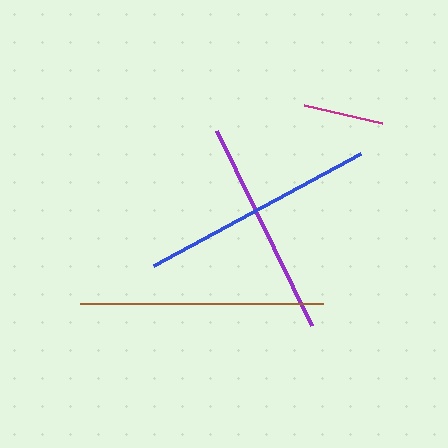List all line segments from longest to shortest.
From longest to shortest: brown, blue, purple, magenta.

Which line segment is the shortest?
The magenta line is the shortest at approximately 80 pixels.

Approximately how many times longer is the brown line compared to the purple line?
The brown line is approximately 1.1 times the length of the purple line.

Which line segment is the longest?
The brown line is the longest at approximately 243 pixels.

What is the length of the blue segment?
The blue segment is approximately 236 pixels long.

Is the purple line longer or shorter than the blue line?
The blue line is longer than the purple line.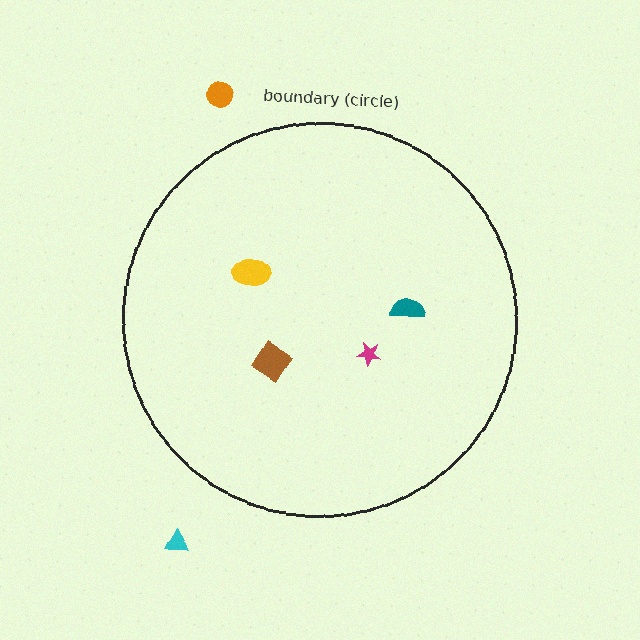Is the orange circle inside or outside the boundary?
Outside.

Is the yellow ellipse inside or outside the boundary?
Inside.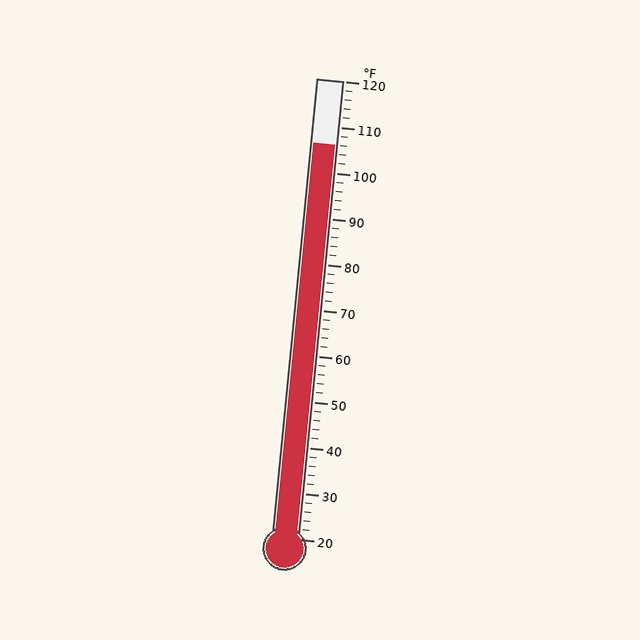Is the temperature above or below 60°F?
The temperature is above 60°F.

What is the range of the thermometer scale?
The thermometer scale ranges from 20°F to 120°F.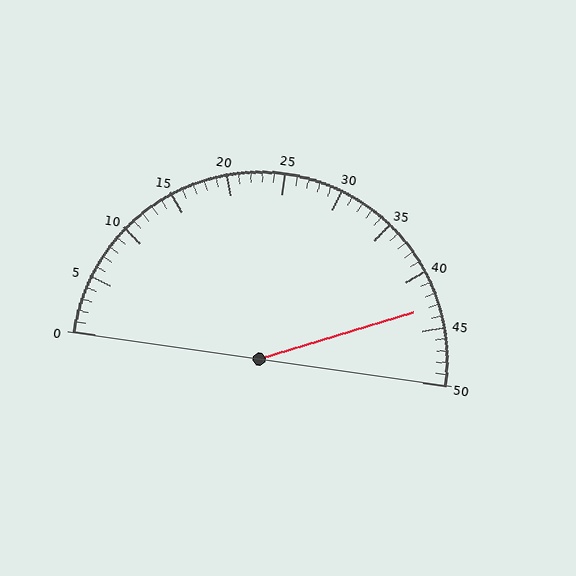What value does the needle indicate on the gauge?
The needle indicates approximately 43.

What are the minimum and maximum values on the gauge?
The gauge ranges from 0 to 50.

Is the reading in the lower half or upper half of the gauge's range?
The reading is in the upper half of the range (0 to 50).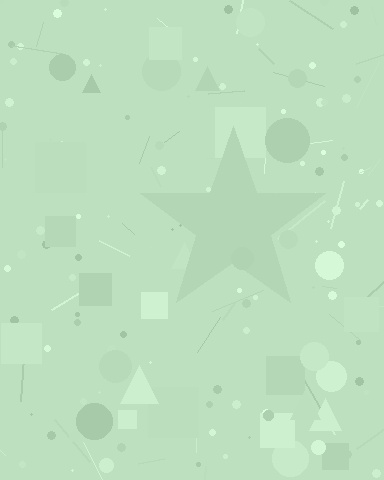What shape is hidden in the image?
A star is hidden in the image.